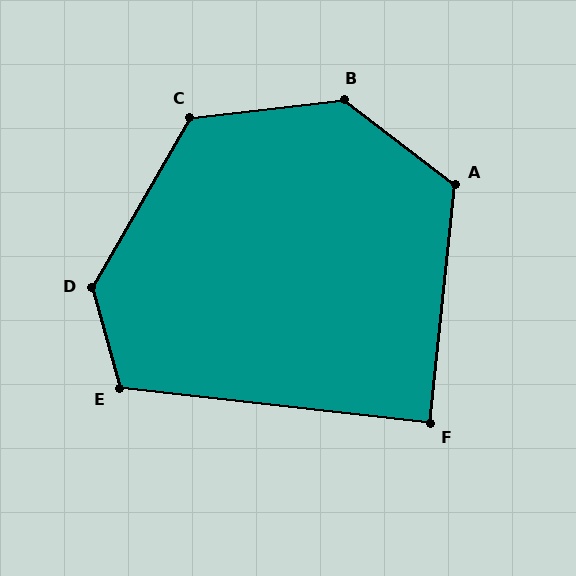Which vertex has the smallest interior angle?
F, at approximately 90 degrees.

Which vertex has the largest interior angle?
B, at approximately 136 degrees.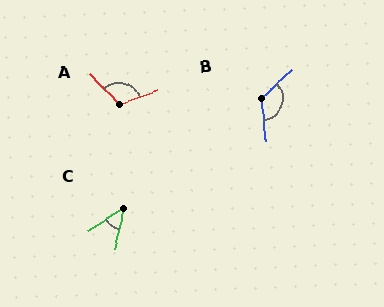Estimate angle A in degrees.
Approximately 114 degrees.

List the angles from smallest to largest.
C (45°), A (114°), B (128°).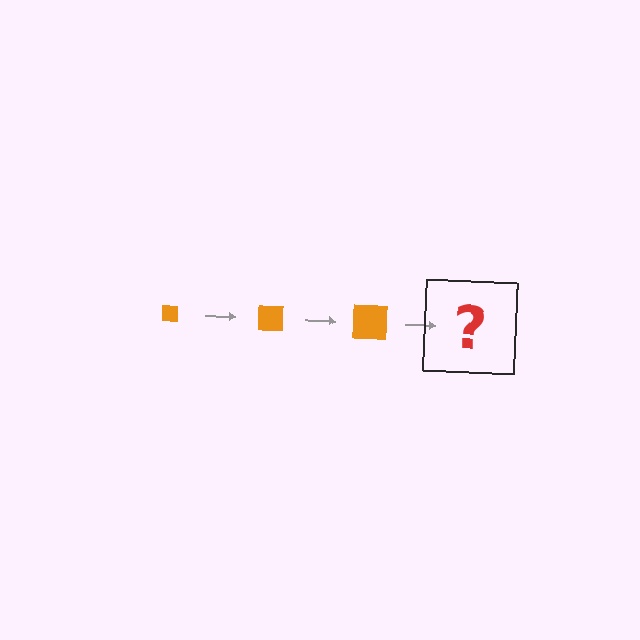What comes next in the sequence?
The next element should be an orange square, larger than the previous one.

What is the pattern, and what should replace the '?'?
The pattern is that the square gets progressively larger each step. The '?' should be an orange square, larger than the previous one.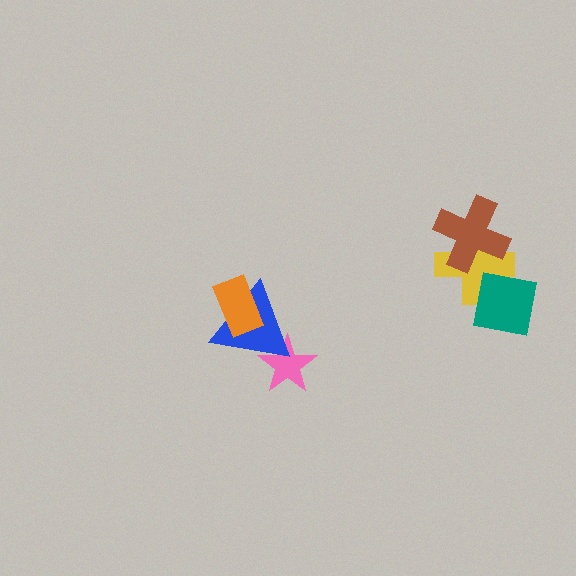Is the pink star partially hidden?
Yes, it is partially covered by another shape.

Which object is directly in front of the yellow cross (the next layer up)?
The brown cross is directly in front of the yellow cross.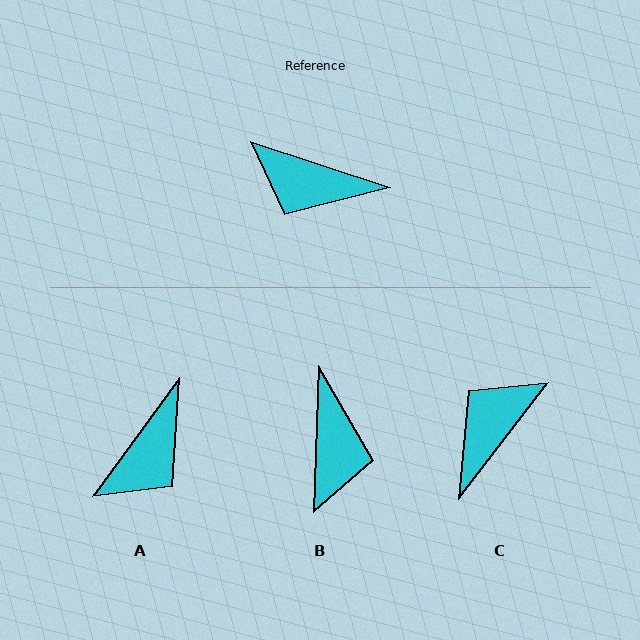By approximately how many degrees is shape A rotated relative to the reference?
Approximately 72 degrees counter-clockwise.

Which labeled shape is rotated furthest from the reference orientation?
C, about 109 degrees away.